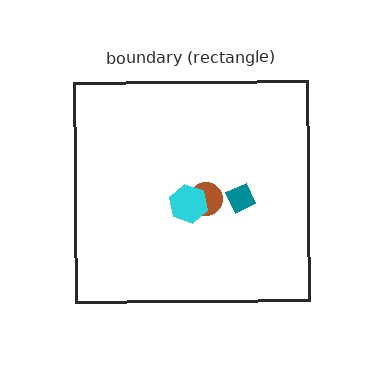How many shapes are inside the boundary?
3 inside, 0 outside.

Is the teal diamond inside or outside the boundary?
Inside.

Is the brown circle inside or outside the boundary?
Inside.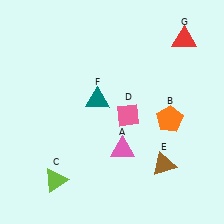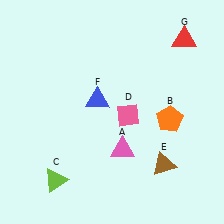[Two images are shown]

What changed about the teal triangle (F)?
In Image 1, F is teal. In Image 2, it changed to blue.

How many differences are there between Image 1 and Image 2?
There is 1 difference between the two images.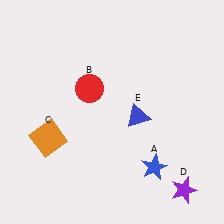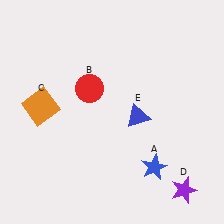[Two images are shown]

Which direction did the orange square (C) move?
The orange square (C) moved up.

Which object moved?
The orange square (C) moved up.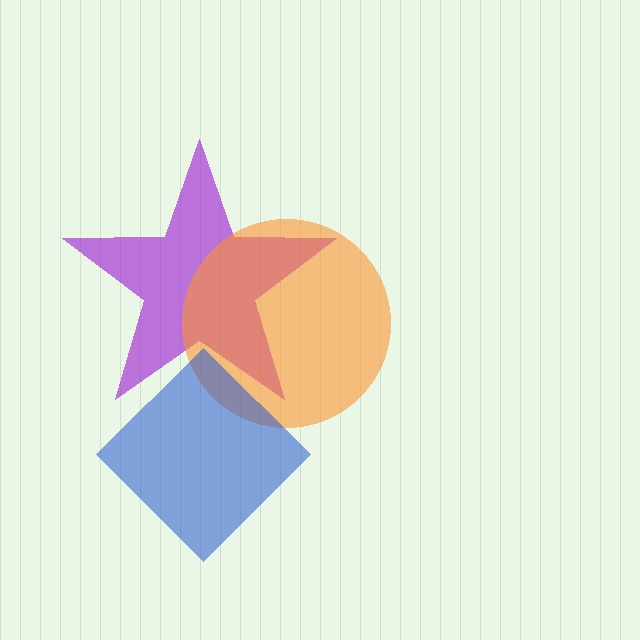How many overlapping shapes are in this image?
There are 3 overlapping shapes in the image.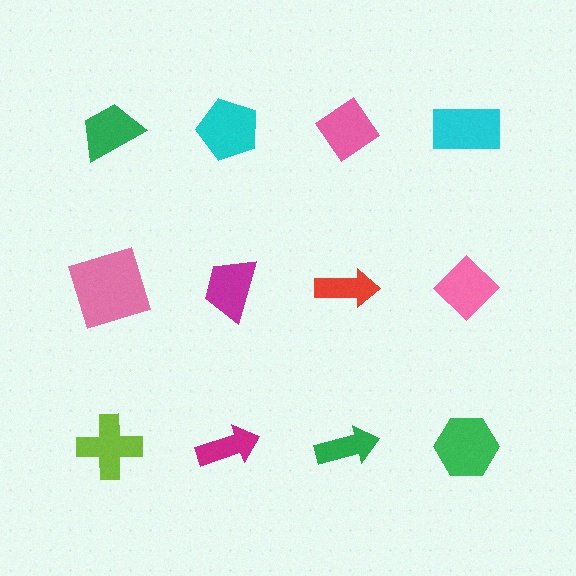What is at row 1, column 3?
A pink diamond.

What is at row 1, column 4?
A cyan rectangle.